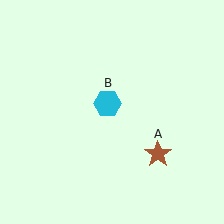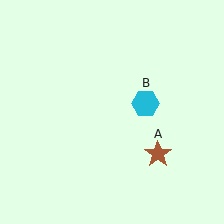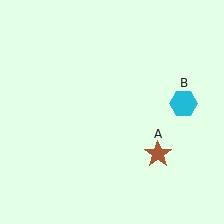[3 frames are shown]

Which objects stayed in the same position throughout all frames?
Brown star (object A) remained stationary.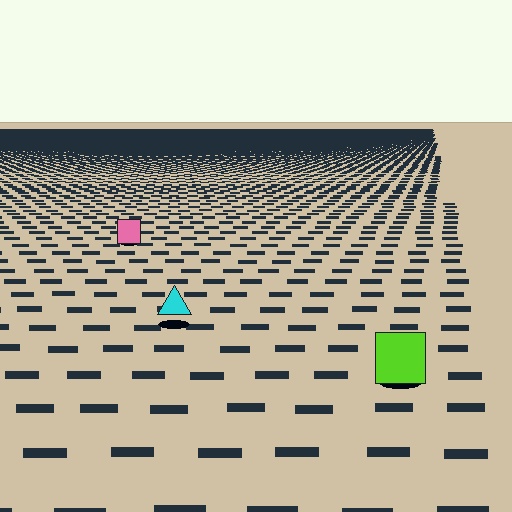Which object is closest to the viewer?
The lime square is closest. The texture marks near it are larger and more spread out.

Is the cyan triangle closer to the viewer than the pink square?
Yes. The cyan triangle is closer — you can tell from the texture gradient: the ground texture is coarser near it.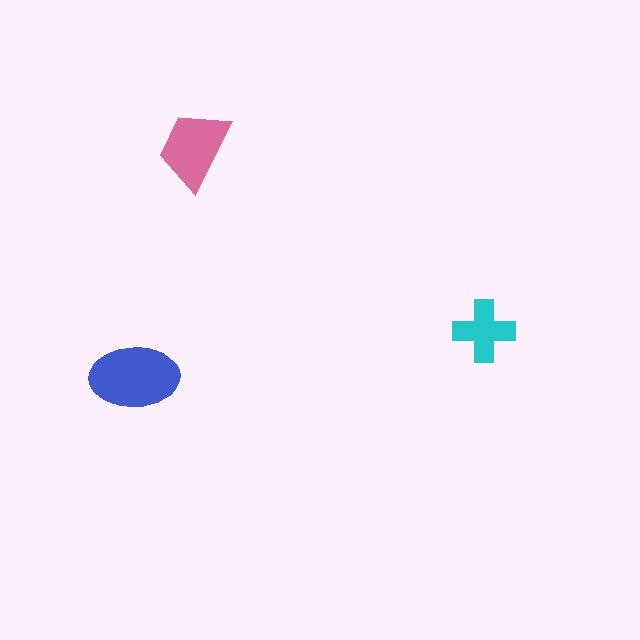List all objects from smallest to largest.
The cyan cross, the pink trapezoid, the blue ellipse.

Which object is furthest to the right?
The cyan cross is rightmost.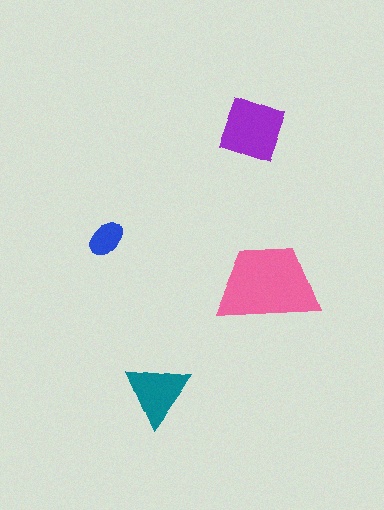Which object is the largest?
The pink trapezoid.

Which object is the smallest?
The blue ellipse.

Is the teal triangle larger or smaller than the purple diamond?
Smaller.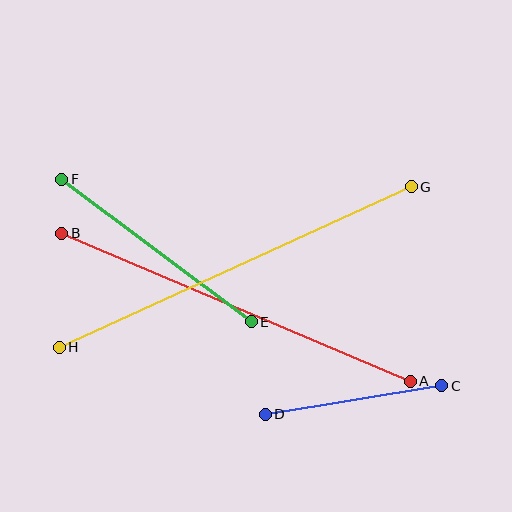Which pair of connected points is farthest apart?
Points G and H are farthest apart.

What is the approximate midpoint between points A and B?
The midpoint is at approximately (236, 307) pixels.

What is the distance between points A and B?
The distance is approximately 379 pixels.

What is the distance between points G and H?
The distance is approximately 387 pixels.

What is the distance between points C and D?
The distance is approximately 179 pixels.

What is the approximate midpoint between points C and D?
The midpoint is at approximately (353, 400) pixels.